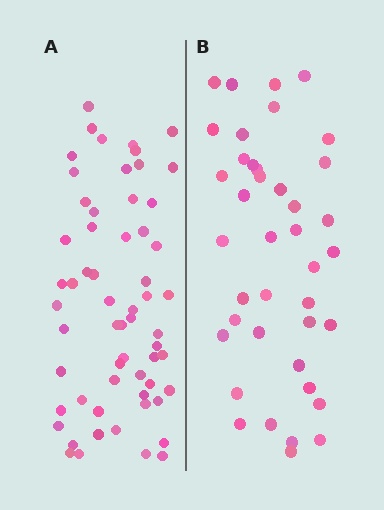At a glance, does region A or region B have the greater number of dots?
Region A (the left region) has more dots.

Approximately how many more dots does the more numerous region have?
Region A has approximately 20 more dots than region B.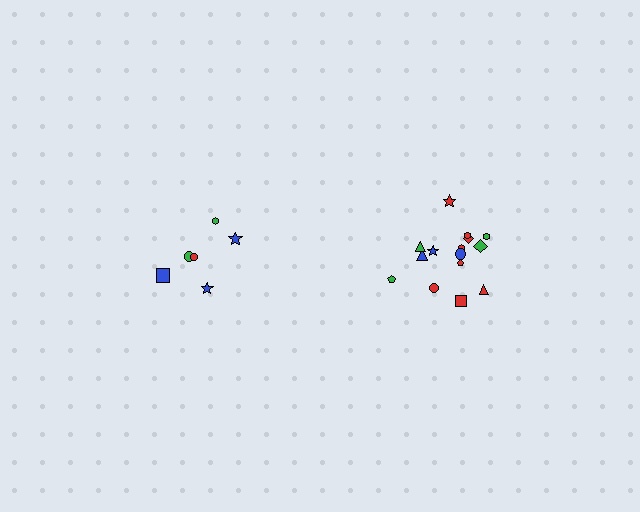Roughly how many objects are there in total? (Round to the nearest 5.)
Roughly 20 objects in total.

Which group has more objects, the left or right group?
The right group.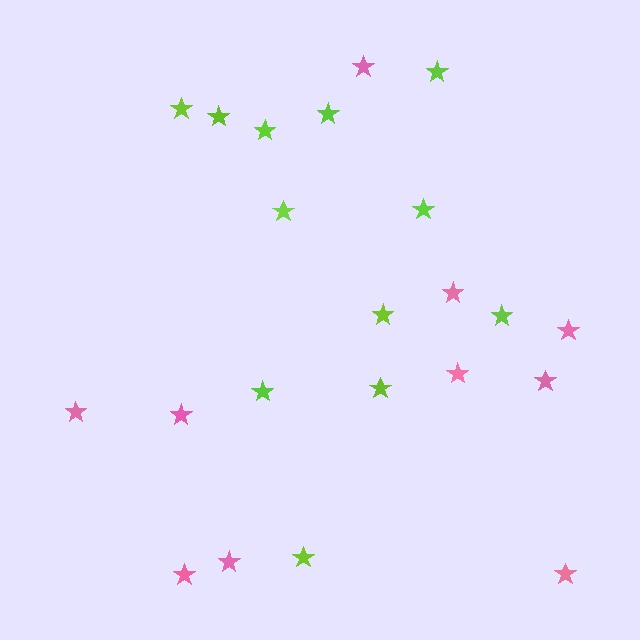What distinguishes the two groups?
There are 2 groups: one group of pink stars (10) and one group of lime stars (12).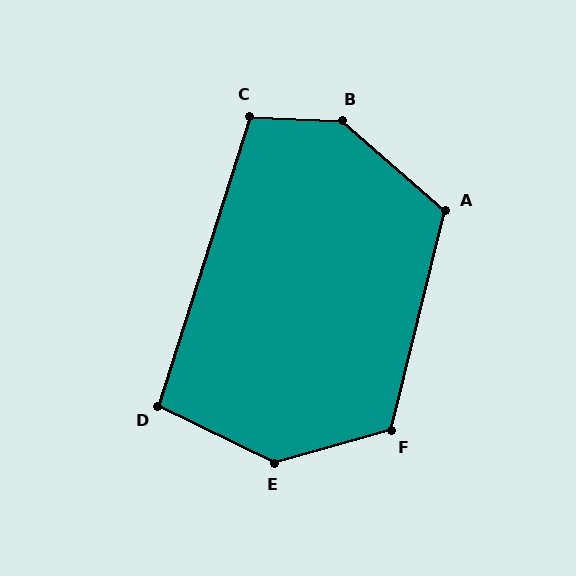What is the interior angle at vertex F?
Approximately 120 degrees (obtuse).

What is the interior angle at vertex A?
Approximately 117 degrees (obtuse).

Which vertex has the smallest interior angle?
D, at approximately 99 degrees.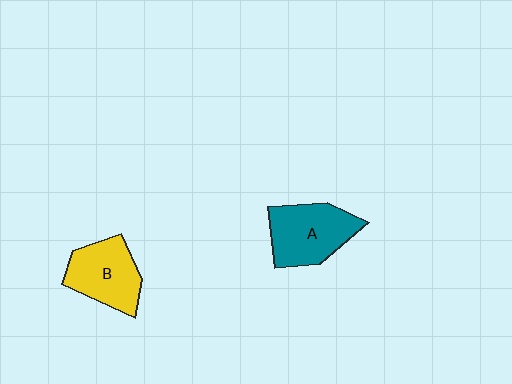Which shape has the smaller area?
Shape B (yellow).